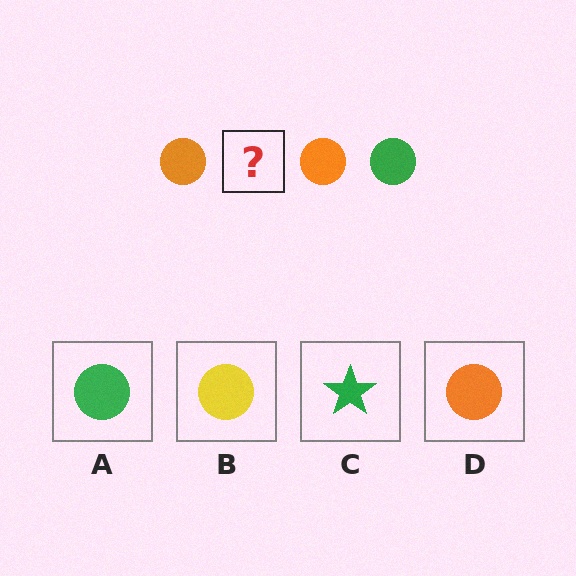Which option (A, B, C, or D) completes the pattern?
A.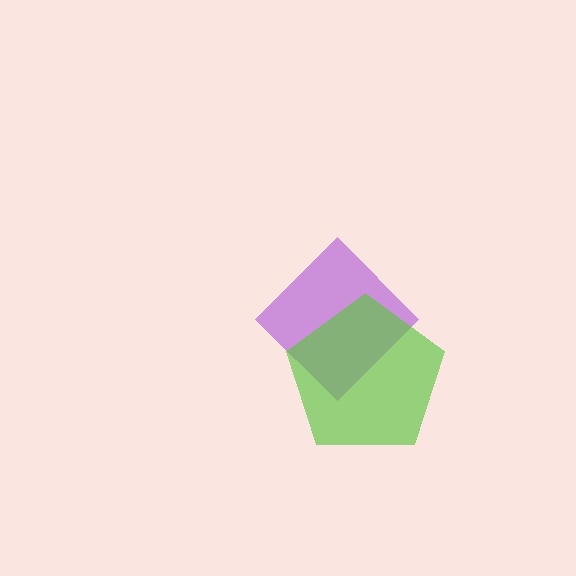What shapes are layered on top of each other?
The layered shapes are: a purple diamond, a lime pentagon.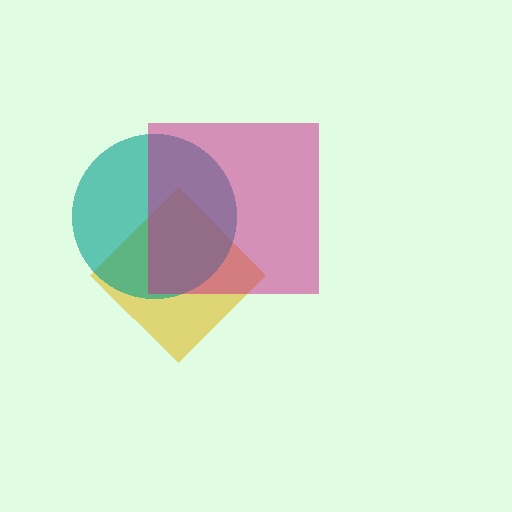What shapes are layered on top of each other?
The layered shapes are: a yellow diamond, a teal circle, a magenta square.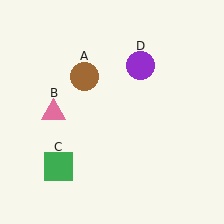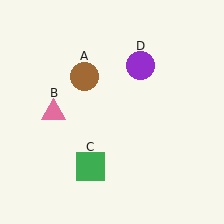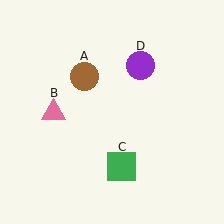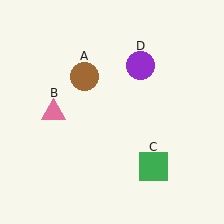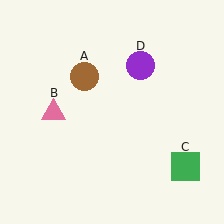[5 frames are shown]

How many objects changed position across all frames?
1 object changed position: green square (object C).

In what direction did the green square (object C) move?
The green square (object C) moved right.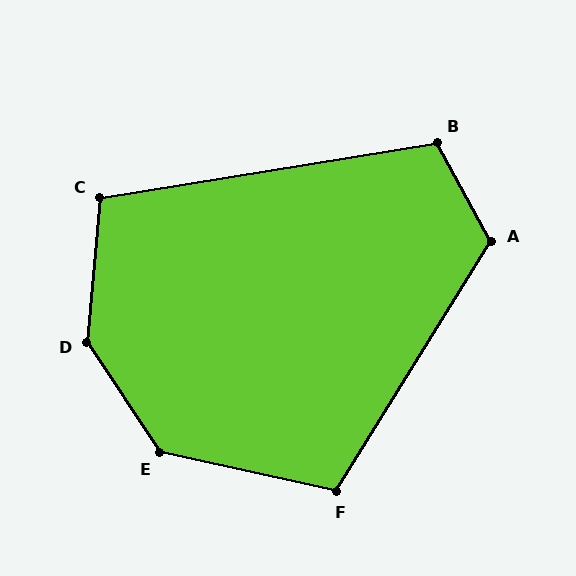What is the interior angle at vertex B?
Approximately 109 degrees (obtuse).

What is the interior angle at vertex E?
Approximately 136 degrees (obtuse).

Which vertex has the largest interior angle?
D, at approximately 141 degrees.